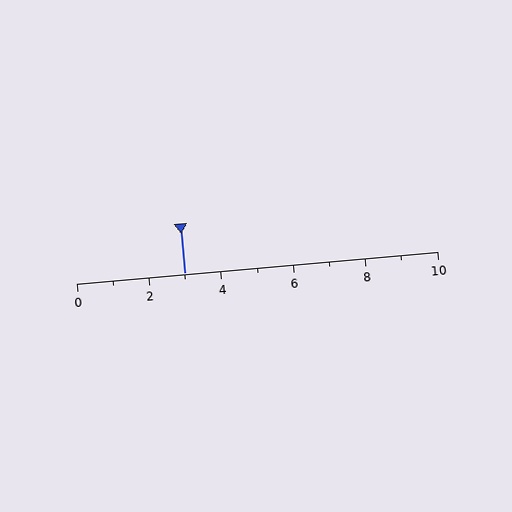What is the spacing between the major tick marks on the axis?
The major ticks are spaced 2 apart.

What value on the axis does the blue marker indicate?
The marker indicates approximately 3.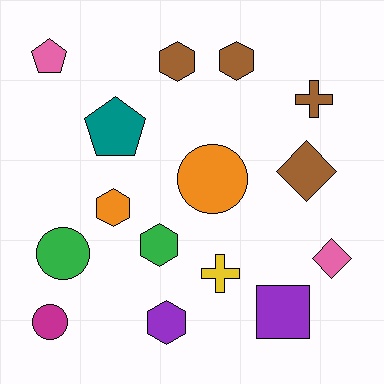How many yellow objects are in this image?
There is 1 yellow object.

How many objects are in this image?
There are 15 objects.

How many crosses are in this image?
There are 2 crosses.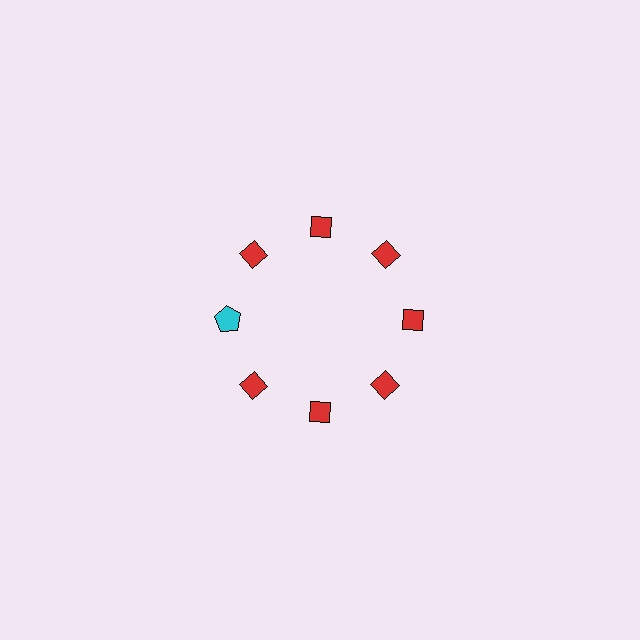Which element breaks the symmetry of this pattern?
The cyan pentagon at roughly the 9 o'clock position breaks the symmetry. All other shapes are red diamonds.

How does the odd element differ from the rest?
It differs in both color (cyan instead of red) and shape (pentagon instead of diamond).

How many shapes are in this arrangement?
There are 8 shapes arranged in a ring pattern.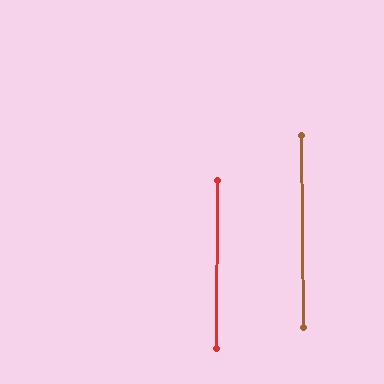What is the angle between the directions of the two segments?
Approximately 1 degree.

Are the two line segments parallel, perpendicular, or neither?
Parallel — their directions differ by only 0.9°.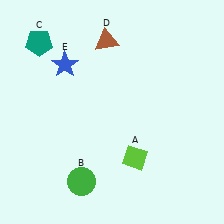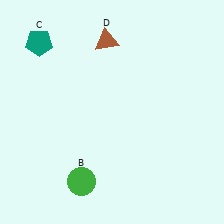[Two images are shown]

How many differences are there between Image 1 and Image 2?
There are 2 differences between the two images.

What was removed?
The blue star (E), the lime diamond (A) were removed in Image 2.